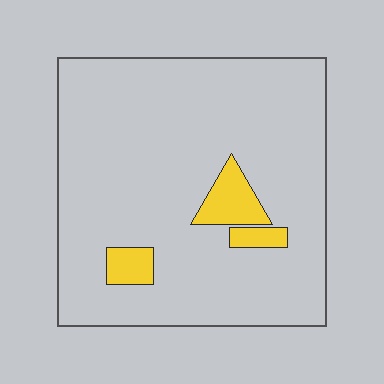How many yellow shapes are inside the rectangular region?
3.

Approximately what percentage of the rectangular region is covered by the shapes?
Approximately 10%.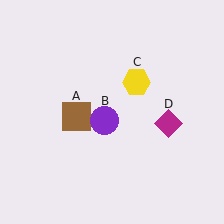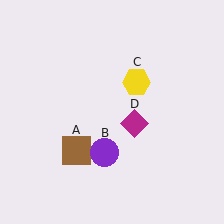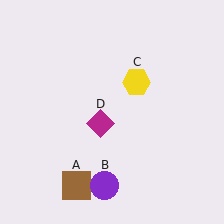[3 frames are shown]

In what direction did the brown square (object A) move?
The brown square (object A) moved down.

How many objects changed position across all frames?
3 objects changed position: brown square (object A), purple circle (object B), magenta diamond (object D).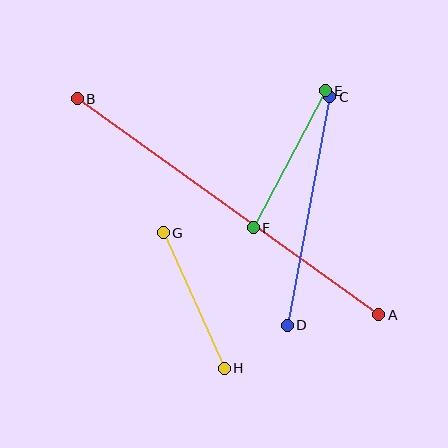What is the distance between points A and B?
The distance is approximately 371 pixels.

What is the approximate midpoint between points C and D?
The midpoint is at approximately (308, 211) pixels.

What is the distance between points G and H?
The distance is approximately 148 pixels.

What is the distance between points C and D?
The distance is approximately 232 pixels.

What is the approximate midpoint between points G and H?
The midpoint is at approximately (194, 301) pixels.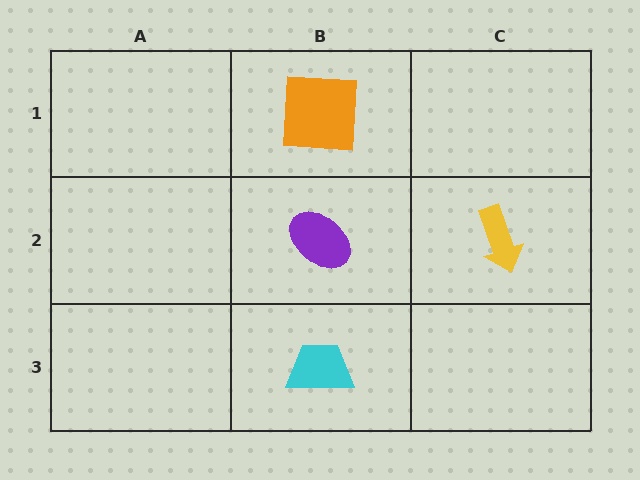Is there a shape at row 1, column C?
No, that cell is empty.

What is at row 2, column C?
A yellow arrow.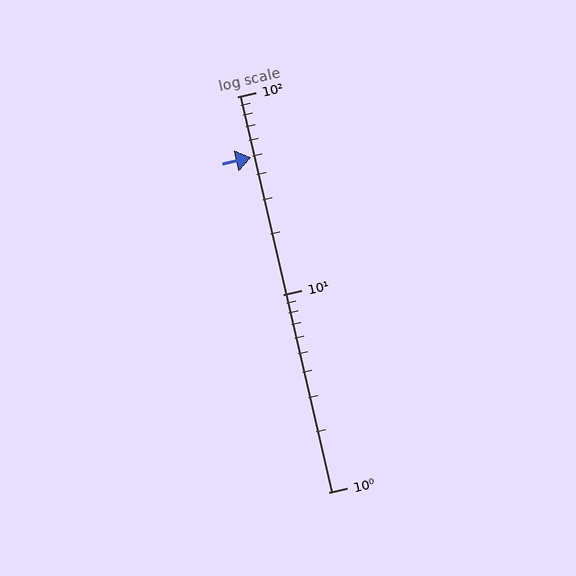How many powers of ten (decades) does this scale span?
The scale spans 2 decades, from 1 to 100.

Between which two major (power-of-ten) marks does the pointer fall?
The pointer is between 10 and 100.